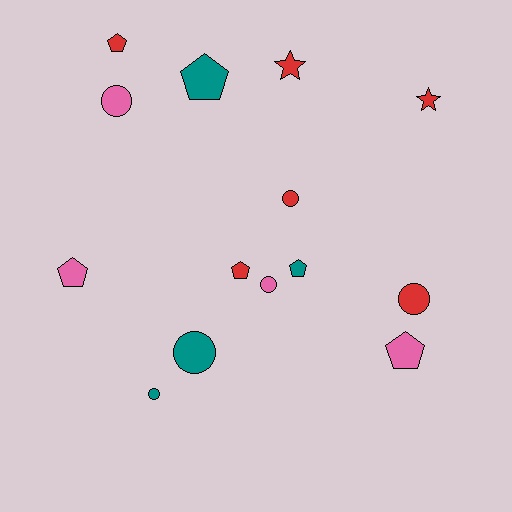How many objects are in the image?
There are 14 objects.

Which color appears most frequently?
Red, with 6 objects.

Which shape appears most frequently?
Pentagon, with 6 objects.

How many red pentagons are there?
There are 2 red pentagons.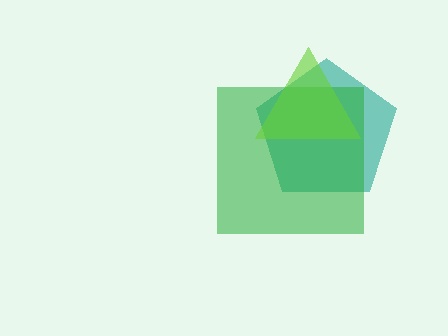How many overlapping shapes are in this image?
There are 3 overlapping shapes in the image.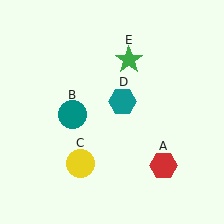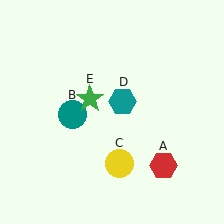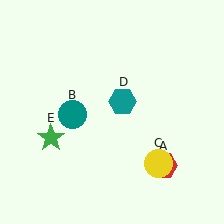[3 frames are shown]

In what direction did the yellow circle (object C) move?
The yellow circle (object C) moved right.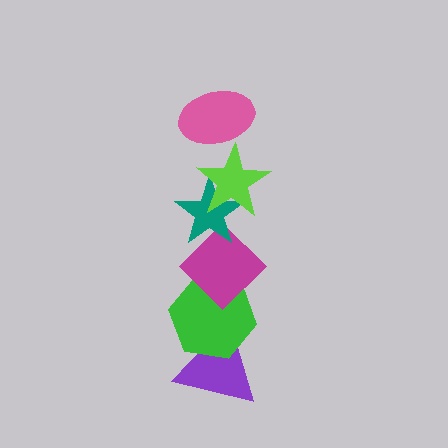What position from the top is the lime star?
The lime star is 2nd from the top.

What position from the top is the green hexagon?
The green hexagon is 5th from the top.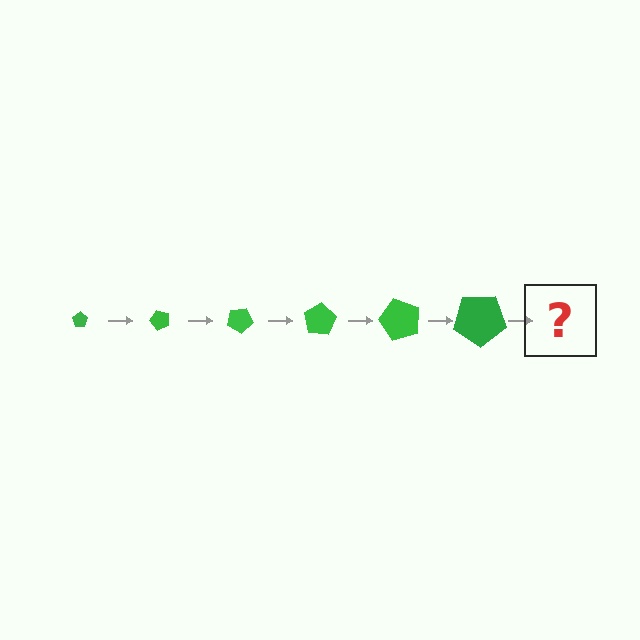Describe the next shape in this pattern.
It should be a pentagon, larger than the previous one and rotated 300 degrees from the start.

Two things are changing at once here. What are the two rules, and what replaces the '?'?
The two rules are that the pentagon grows larger each step and it rotates 50 degrees each step. The '?' should be a pentagon, larger than the previous one and rotated 300 degrees from the start.